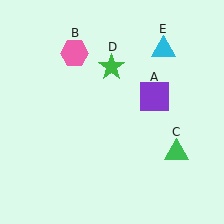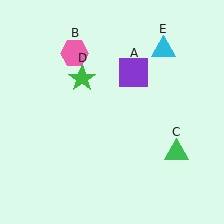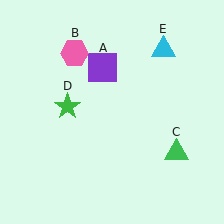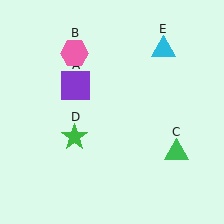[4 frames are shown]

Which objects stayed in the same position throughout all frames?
Pink hexagon (object B) and green triangle (object C) and cyan triangle (object E) remained stationary.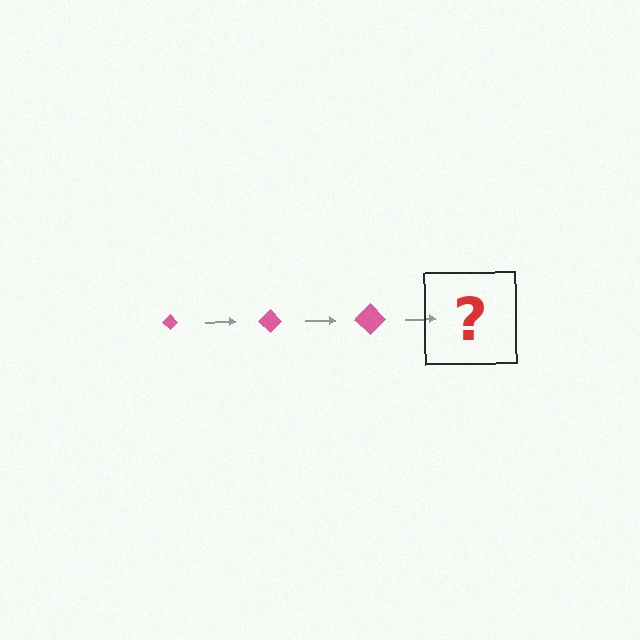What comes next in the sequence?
The next element should be a pink diamond, larger than the previous one.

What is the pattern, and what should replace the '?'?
The pattern is that the diamond gets progressively larger each step. The '?' should be a pink diamond, larger than the previous one.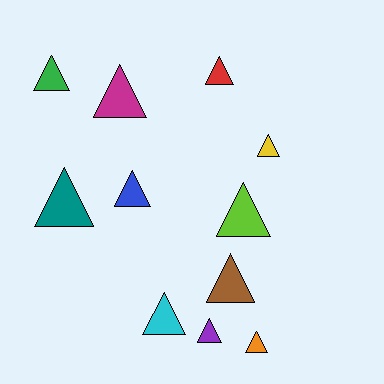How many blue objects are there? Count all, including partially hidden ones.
There is 1 blue object.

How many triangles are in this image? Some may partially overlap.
There are 11 triangles.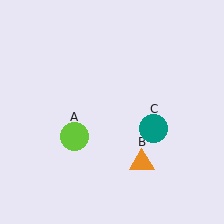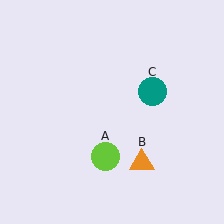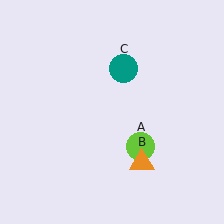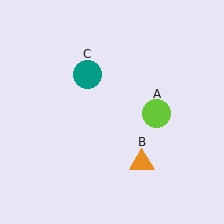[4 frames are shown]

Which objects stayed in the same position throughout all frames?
Orange triangle (object B) remained stationary.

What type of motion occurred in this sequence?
The lime circle (object A), teal circle (object C) rotated counterclockwise around the center of the scene.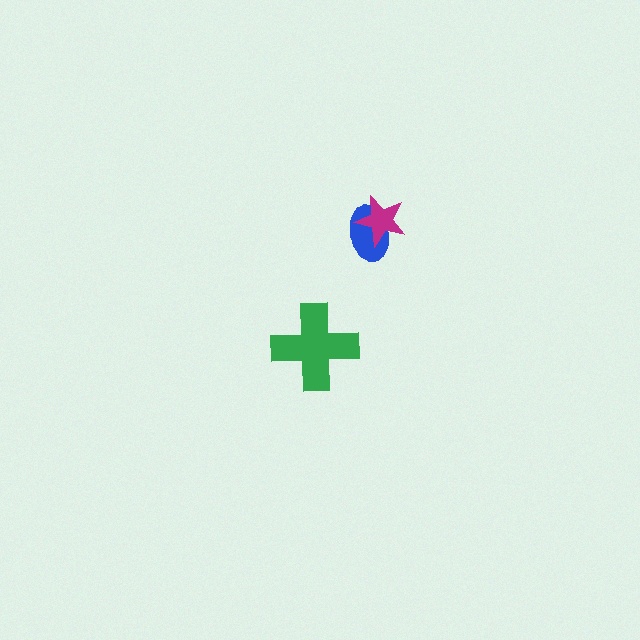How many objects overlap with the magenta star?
1 object overlaps with the magenta star.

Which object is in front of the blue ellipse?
The magenta star is in front of the blue ellipse.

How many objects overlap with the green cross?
0 objects overlap with the green cross.